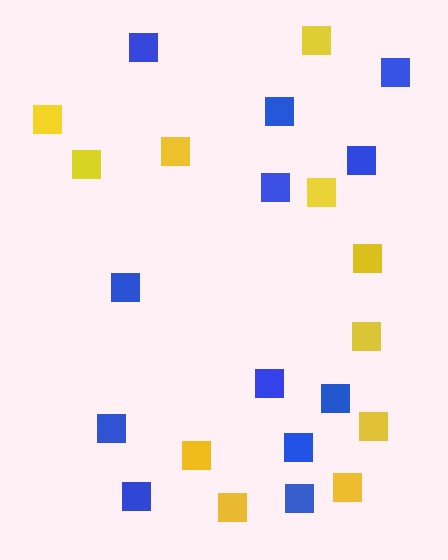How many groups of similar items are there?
There are 2 groups: one group of yellow squares (11) and one group of blue squares (12).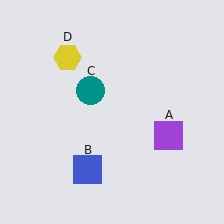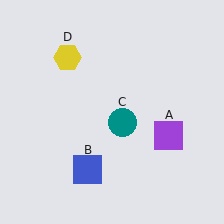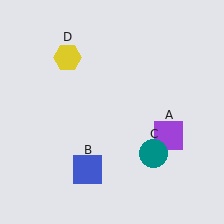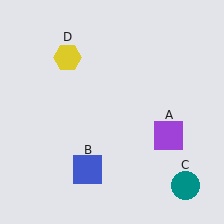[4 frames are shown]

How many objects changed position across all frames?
1 object changed position: teal circle (object C).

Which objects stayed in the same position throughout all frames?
Purple square (object A) and blue square (object B) and yellow hexagon (object D) remained stationary.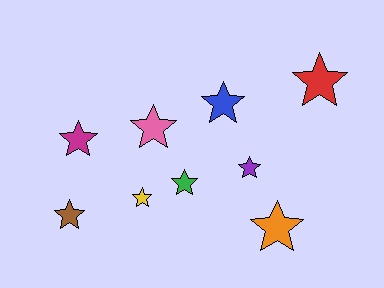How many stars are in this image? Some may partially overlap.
There are 9 stars.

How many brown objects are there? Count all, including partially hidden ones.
There is 1 brown object.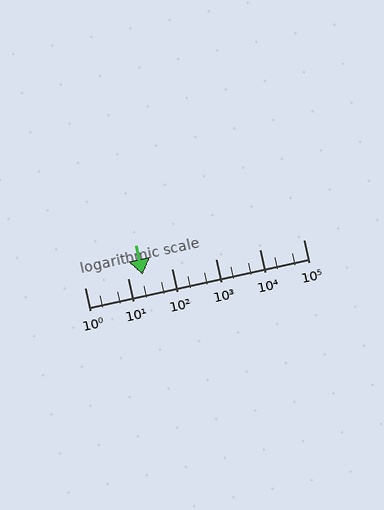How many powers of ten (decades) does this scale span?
The scale spans 5 decades, from 1 to 100000.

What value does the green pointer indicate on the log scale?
The pointer indicates approximately 21.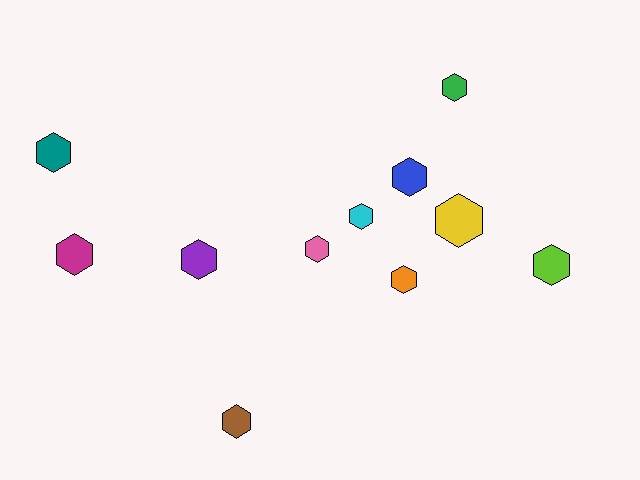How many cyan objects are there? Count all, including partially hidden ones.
There is 1 cyan object.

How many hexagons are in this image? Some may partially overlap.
There are 11 hexagons.